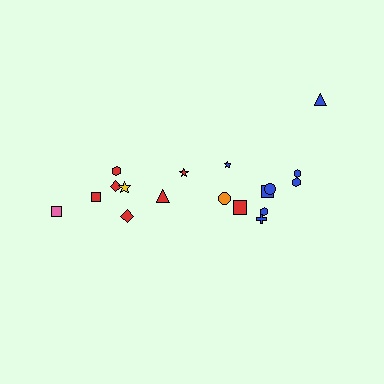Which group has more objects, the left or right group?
The right group.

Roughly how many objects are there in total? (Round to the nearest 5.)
Roughly 20 objects in total.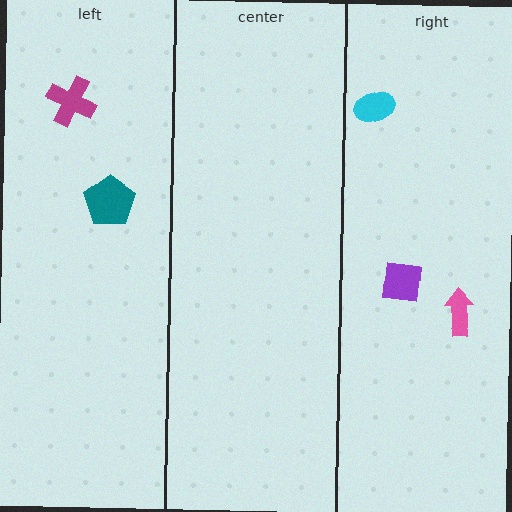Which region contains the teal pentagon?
The left region.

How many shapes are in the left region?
2.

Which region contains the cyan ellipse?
The right region.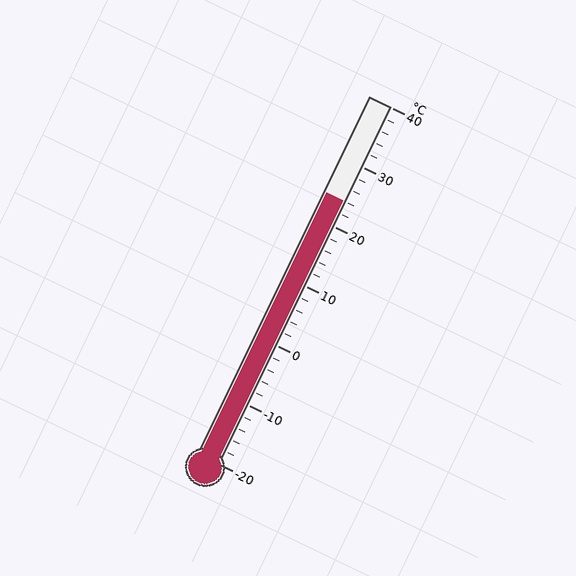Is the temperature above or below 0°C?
The temperature is above 0°C.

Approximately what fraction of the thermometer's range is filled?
The thermometer is filled to approximately 75% of its range.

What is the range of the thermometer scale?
The thermometer scale ranges from -20°C to 40°C.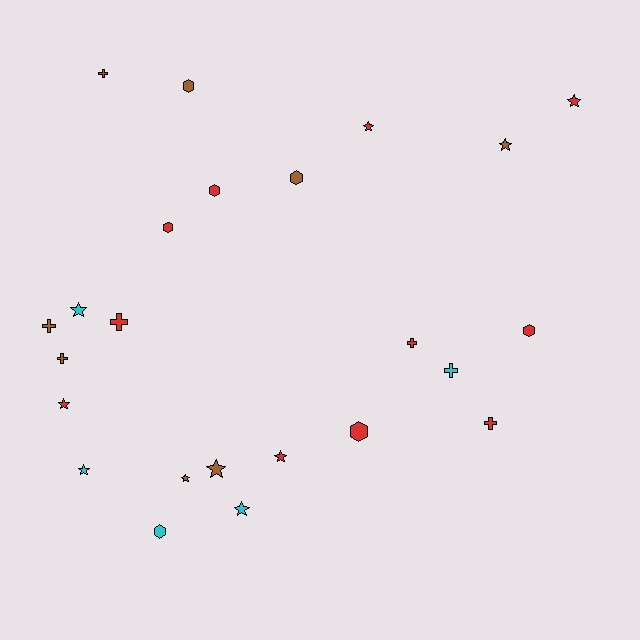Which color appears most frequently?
Red, with 12 objects.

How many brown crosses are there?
There are 2 brown crosses.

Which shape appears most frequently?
Star, with 10 objects.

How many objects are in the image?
There are 24 objects.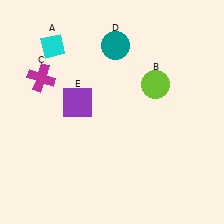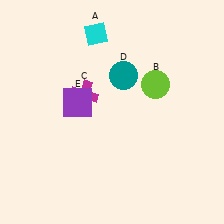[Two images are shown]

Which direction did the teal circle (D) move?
The teal circle (D) moved down.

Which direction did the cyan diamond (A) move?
The cyan diamond (A) moved right.